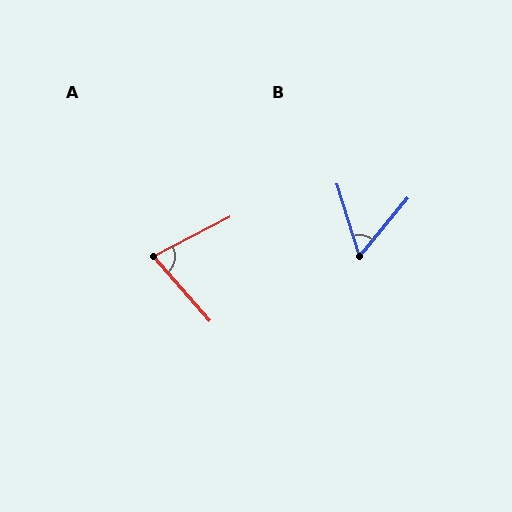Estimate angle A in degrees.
Approximately 76 degrees.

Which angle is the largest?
A, at approximately 76 degrees.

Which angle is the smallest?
B, at approximately 57 degrees.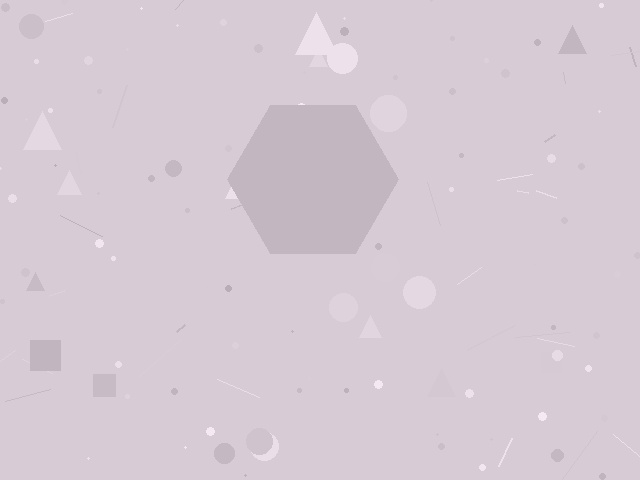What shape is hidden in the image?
A hexagon is hidden in the image.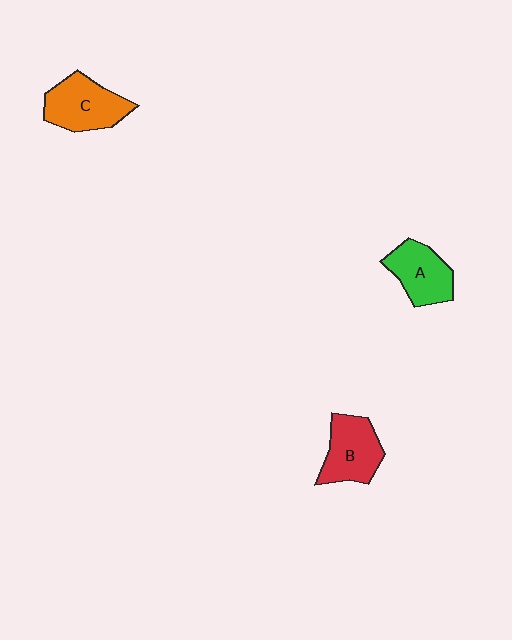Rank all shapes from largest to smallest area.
From largest to smallest: C (orange), B (red), A (green).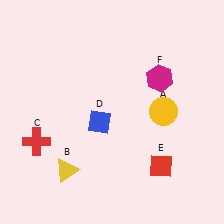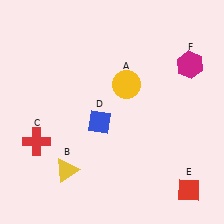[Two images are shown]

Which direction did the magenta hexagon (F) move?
The magenta hexagon (F) moved right.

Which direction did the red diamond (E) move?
The red diamond (E) moved right.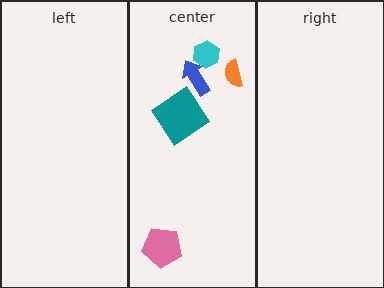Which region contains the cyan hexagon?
The center region.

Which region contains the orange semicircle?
The center region.